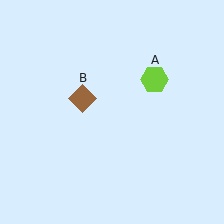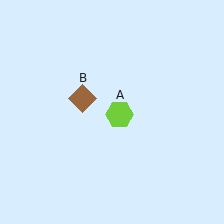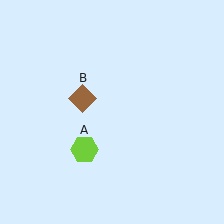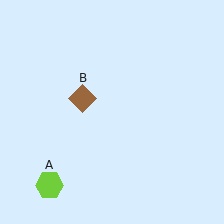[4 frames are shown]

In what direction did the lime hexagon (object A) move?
The lime hexagon (object A) moved down and to the left.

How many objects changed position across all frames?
1 object changed position: lime hexagon (object A).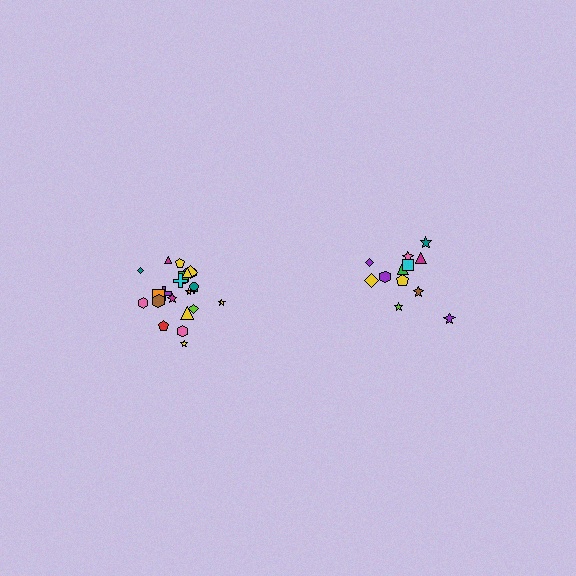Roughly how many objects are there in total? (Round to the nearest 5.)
Roughly 35 objects in total.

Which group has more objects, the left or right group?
The left group.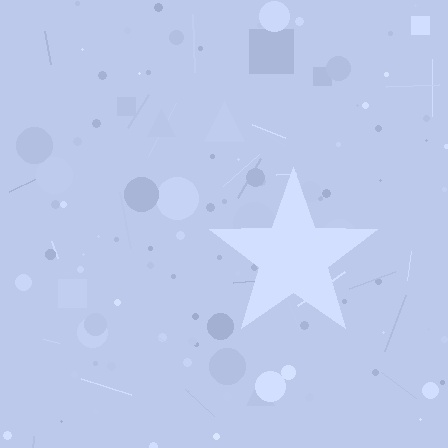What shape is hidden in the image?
A star is hidden in the image.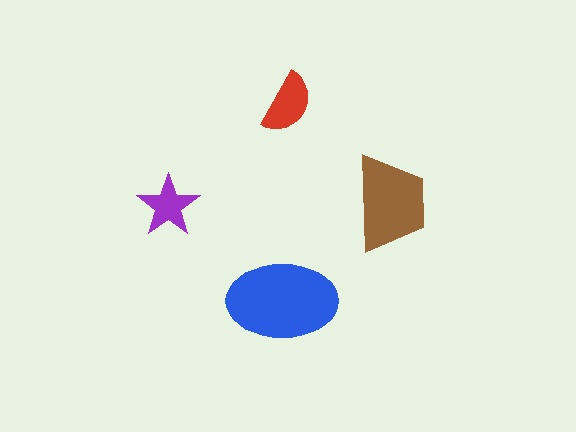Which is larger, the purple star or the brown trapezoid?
The brown trapezoid.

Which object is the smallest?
The purple star.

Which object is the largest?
The blue ellipse.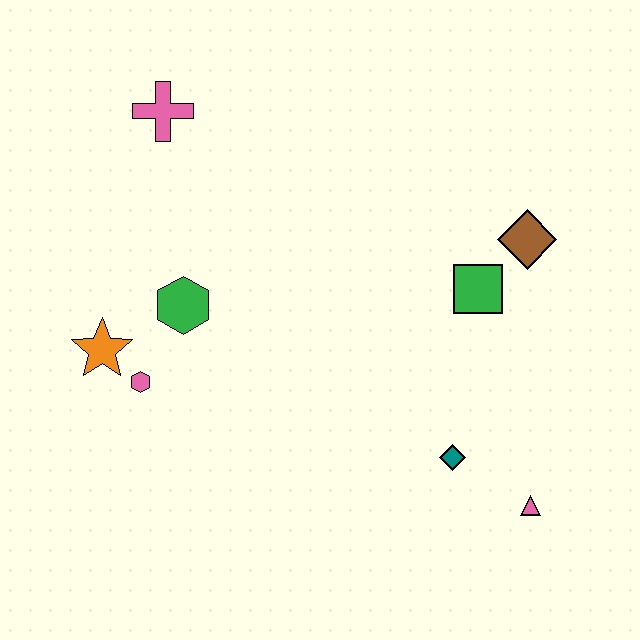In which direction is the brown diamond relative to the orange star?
The brown diamond is to the right of the orange star.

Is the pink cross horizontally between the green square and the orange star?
Yes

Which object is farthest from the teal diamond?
The pink cross is farthest from the teal diamond.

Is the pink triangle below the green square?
Yes